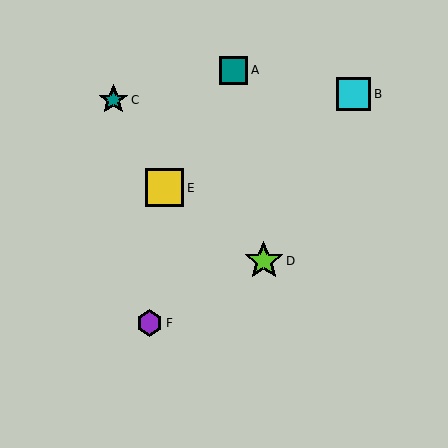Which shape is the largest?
The lime star (labeled D) is the largest.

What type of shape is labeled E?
Shape E is a yellow square.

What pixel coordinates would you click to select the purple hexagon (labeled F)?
Click at (149, 323) to select the purple hexagon F.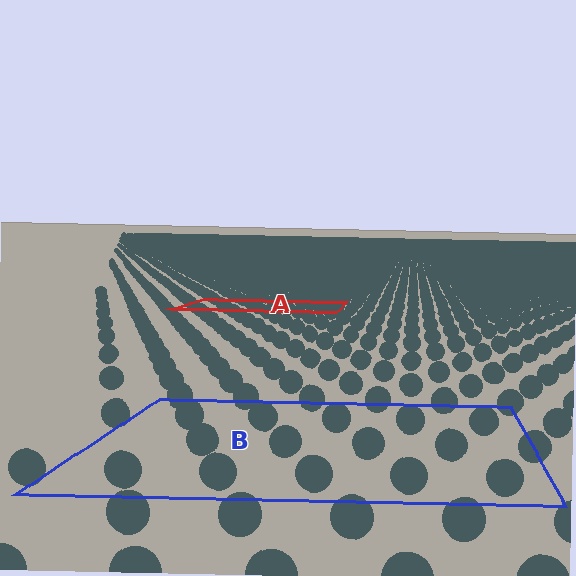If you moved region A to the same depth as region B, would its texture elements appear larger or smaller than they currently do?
They would appear larger. At a closer depth, the same texture elements are projected at a bigger on-screen size.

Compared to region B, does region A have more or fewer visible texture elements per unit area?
Region A has more texture elements per unit area — they are packed more densely because it is farther away.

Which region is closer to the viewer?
Region B is closer. The texture elements there are larger and more spread out.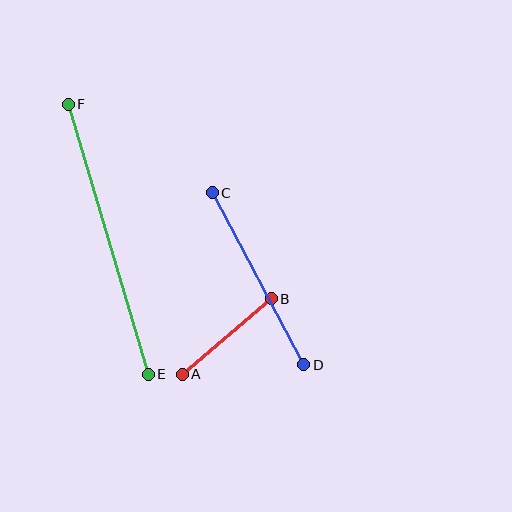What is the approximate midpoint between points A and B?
The midpoint is at approximately (227, 336) pixels.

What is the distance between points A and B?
The distance is approximately 117 pixels.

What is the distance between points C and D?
The distance is approximately 195 pixels.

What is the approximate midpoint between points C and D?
The midpoint is at approximately (258, 279) pixels.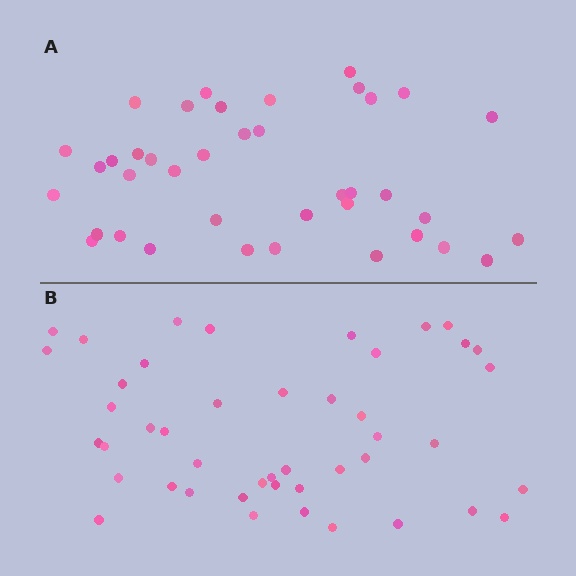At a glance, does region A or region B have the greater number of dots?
Region B (the bottom region) has more dots.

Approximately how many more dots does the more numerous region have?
Region B has about 6 more dots than region A.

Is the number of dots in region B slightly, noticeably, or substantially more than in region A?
Region B has only slightly more — the two regions are fairly close. The ratio is roughly 1.2 to 1.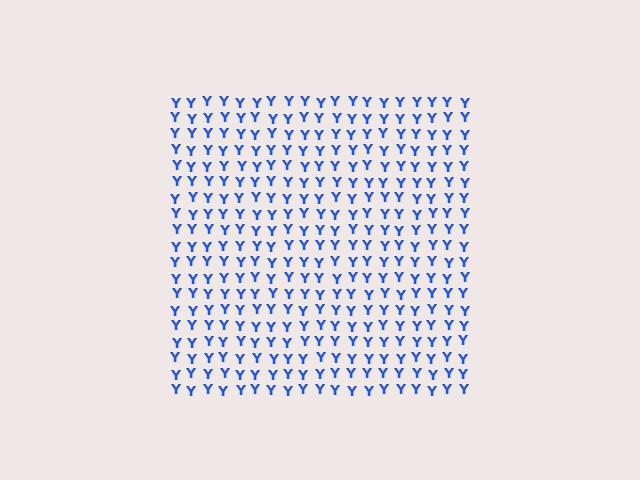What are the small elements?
The small elements are letter Y's.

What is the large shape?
The large shape is a square.